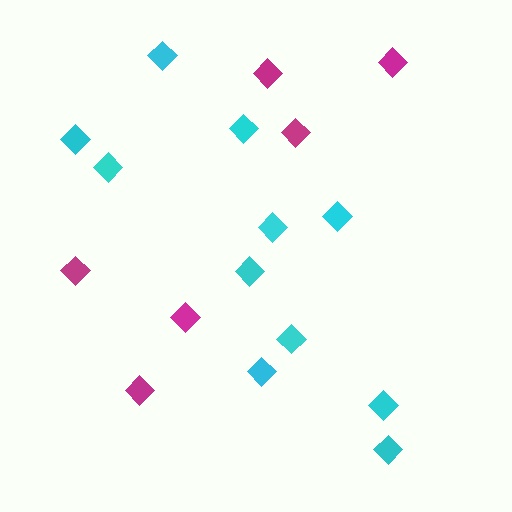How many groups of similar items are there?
There are 2 groups: one group of magenta diamonds (6) and one group of cyan diamonds (11).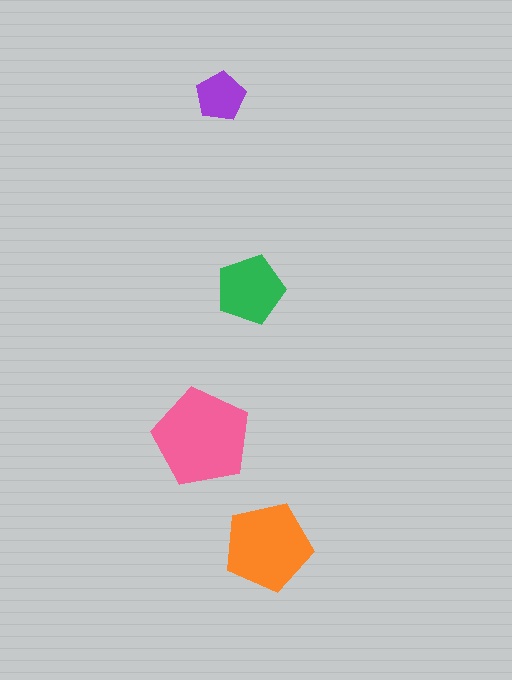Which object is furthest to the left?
The pink pentagon is leftmost.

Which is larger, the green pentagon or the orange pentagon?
The orange one.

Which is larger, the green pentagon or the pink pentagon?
The pink one.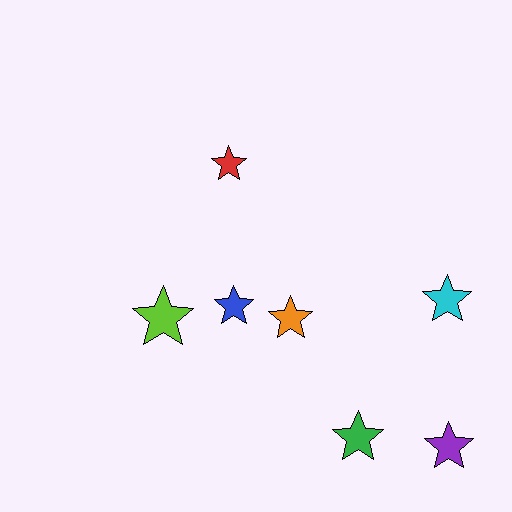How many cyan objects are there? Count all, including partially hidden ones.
There is 1 cyan object.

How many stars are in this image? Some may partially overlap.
There are 7 stars.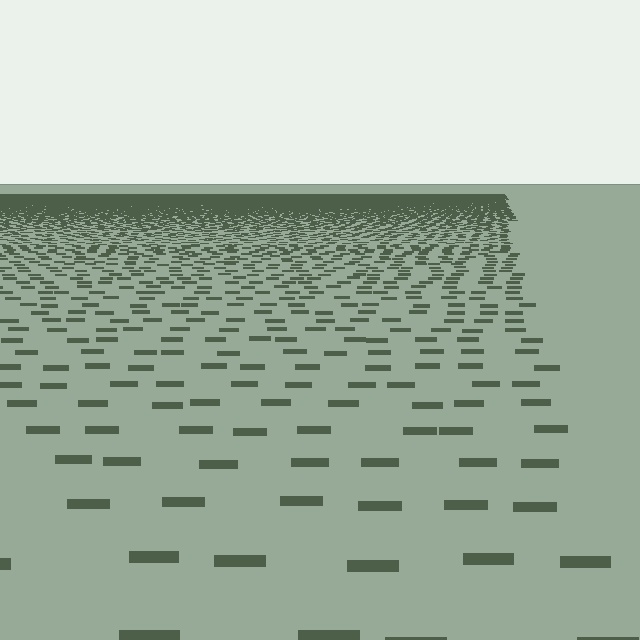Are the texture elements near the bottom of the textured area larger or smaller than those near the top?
Larger. Near the bottom, elements are closer to the viewer and appear at a bigger on-screen size.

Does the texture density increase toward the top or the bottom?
Density increases toward the top.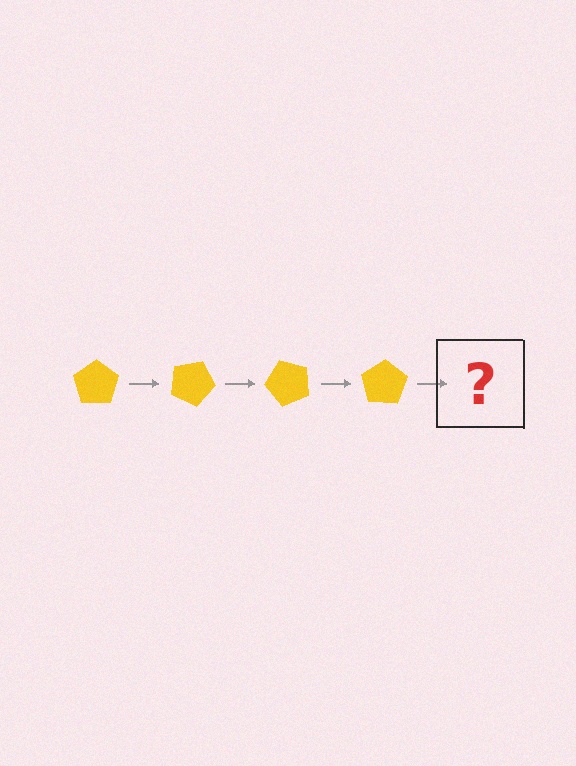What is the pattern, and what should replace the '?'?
The pattern is that the pentagon rotates 25 degrees each step. The '?' should be a yellow pentagon rotated 100 degrees.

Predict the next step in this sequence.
The next step is a yellow pentagon rotated 100 degrees.